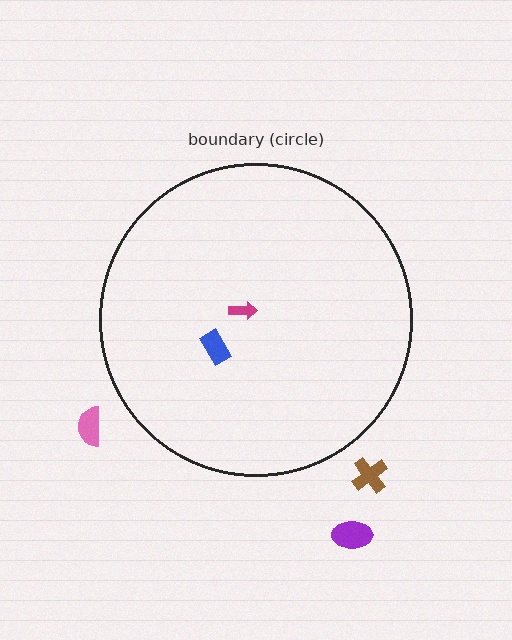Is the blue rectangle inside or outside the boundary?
Inside.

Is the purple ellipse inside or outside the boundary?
Outside.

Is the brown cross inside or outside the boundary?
Outside.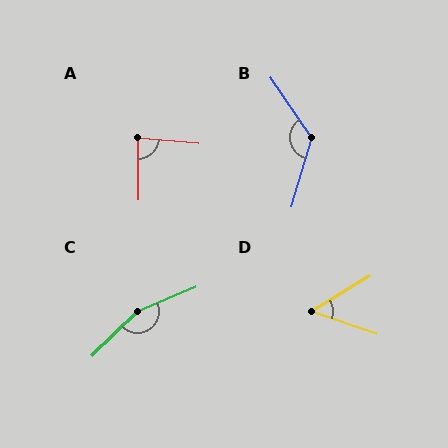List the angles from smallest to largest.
D (51°), A (84°), B (129°), C (158°).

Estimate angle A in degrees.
Approximately 84 degrees.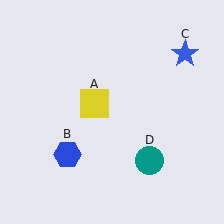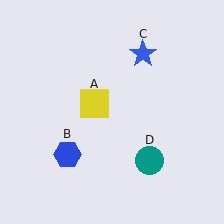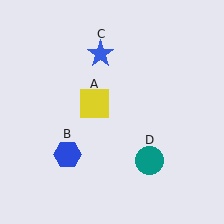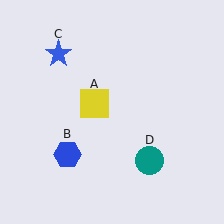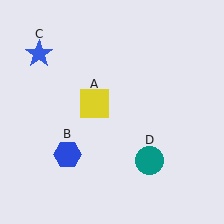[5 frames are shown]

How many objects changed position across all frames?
1 object changed position: blue star (object C).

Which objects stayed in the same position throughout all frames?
Yellow square (object A) and blue hexagon (object B) and teal circle (object D) remained stationary.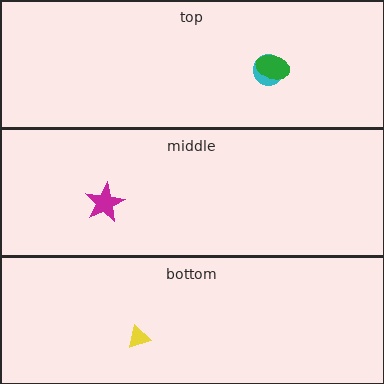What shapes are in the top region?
The cyan circle, the green ellipse.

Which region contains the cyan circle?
The top region.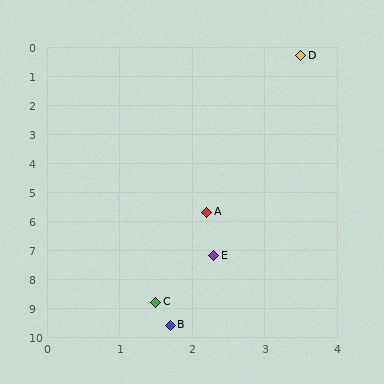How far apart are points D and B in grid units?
Points D and B are about 9.5 grid units apart.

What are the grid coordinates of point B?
Point B is at approximately (1.7, 9.6).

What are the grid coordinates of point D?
Point D is at approximately (3.5, 0.3).